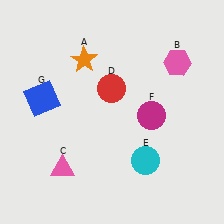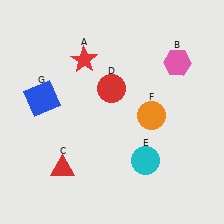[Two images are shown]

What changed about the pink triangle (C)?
In Image 1, C is pink. In Image 2, it changed to red.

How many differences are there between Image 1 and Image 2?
There are 3 differences between the two images.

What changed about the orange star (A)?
In Image 1, A is orange. In Image 2, it changed to red.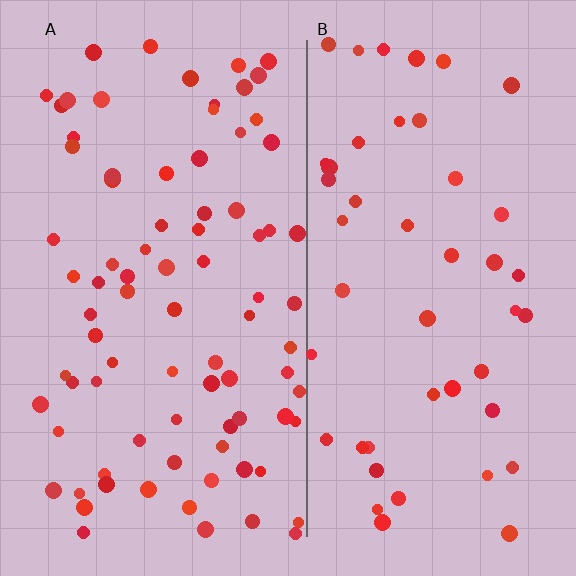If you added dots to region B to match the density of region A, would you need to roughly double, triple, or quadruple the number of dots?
Approximately double.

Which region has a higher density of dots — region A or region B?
A (the left).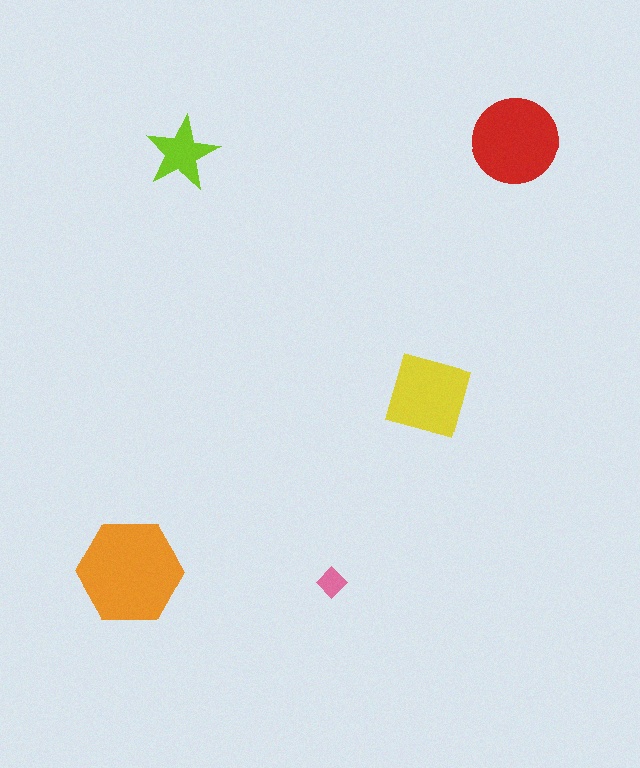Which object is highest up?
The red circle is topmost.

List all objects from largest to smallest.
The orange hexagon, the red circle, the yellow square, the lime star, the pink diamond.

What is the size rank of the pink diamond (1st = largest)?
5th.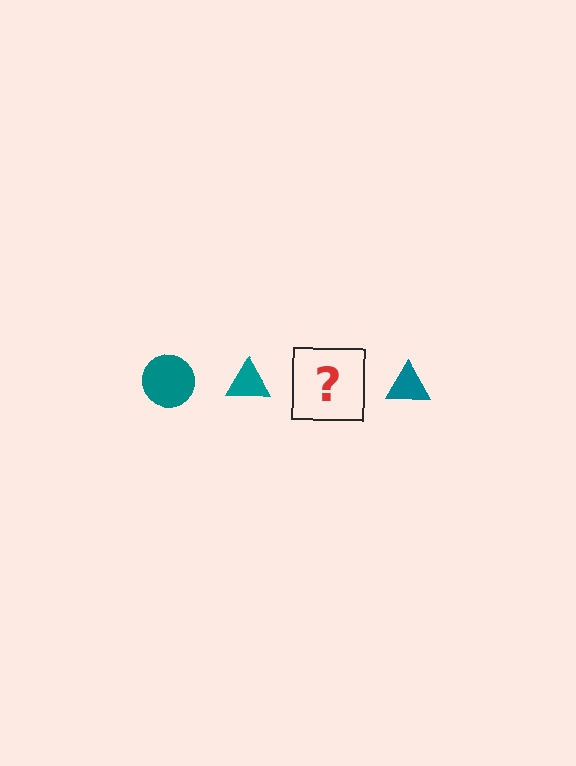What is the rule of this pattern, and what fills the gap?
The rule is that the pattern cycles through circle, triangle shapes in teal. The gap should be filled with a teal circle.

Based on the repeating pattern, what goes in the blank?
The blank should be a teal circle.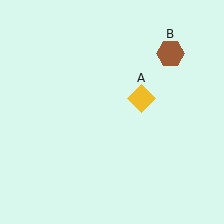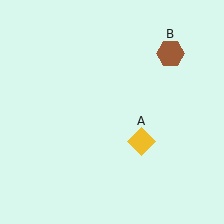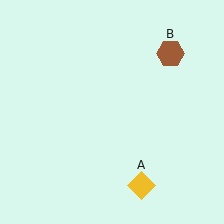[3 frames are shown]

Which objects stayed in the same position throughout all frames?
Brown hexagon (object B) remained stationary.